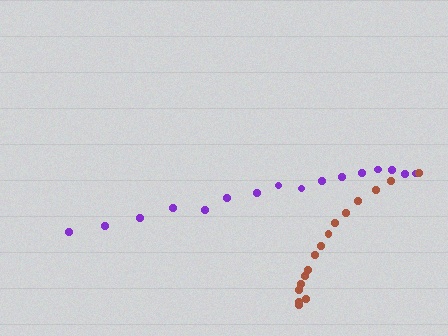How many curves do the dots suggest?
There are 2 distinct paths.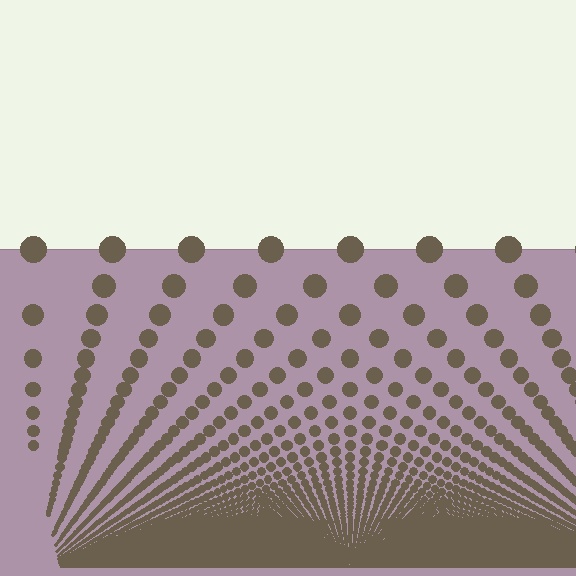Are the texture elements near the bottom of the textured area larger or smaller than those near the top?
Smaller. The gradient is inverted — elements near the bottom are smaller and denser.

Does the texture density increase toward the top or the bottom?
Density increases toward the bottom.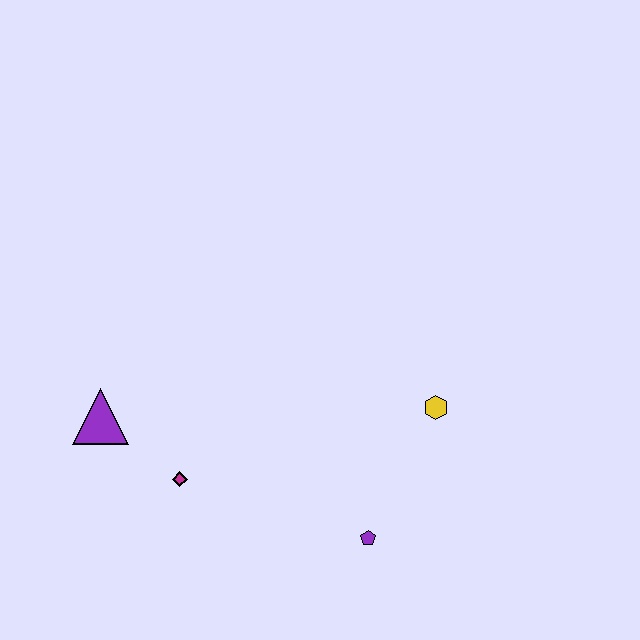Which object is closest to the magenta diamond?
The purple triangle is closest to the magenta diamond.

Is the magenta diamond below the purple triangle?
Yes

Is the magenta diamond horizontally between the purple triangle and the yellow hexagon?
Yes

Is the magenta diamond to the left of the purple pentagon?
Yes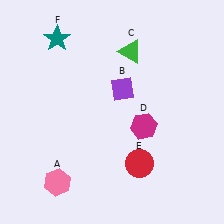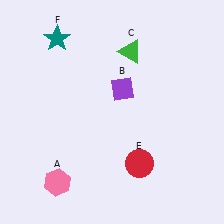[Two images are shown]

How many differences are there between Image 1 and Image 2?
There is 1 difference between the two images.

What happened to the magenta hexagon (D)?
The magenta hexagon (D) was removed in Image 2. It was in the bottom-right area of Image 1.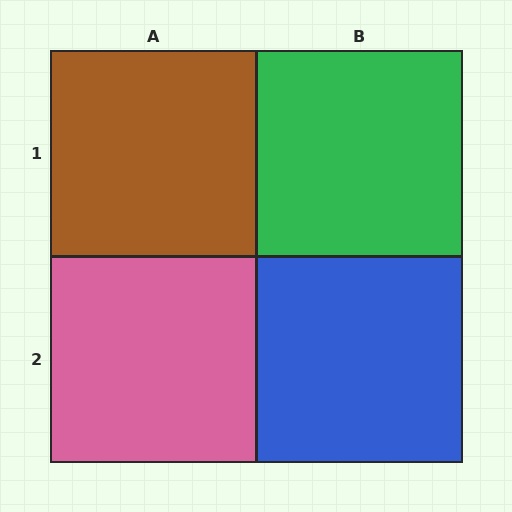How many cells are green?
1 cell is green.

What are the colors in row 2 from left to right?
Pink, blue.